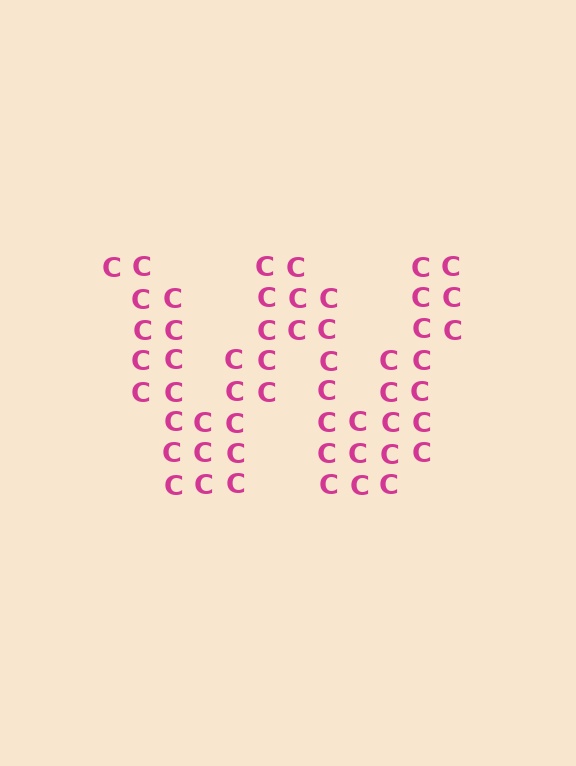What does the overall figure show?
The overall figure shows the letter W.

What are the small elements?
The small elements are letter C's.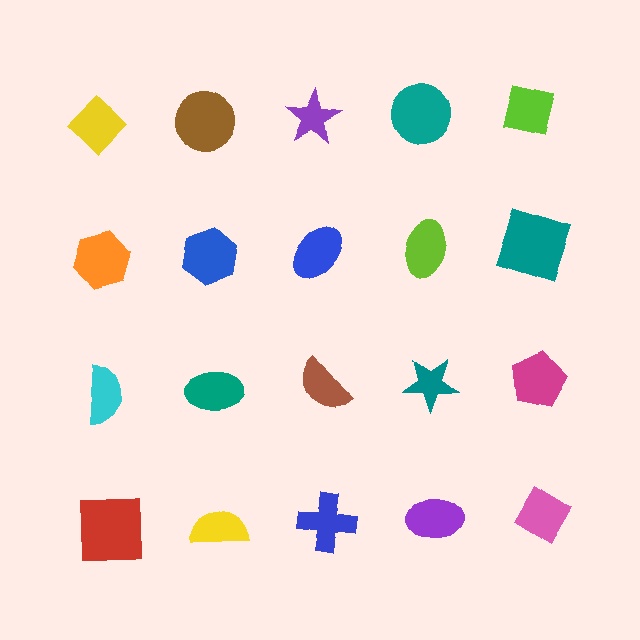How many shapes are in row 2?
5 shapes.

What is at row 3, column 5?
A magenta pentagon.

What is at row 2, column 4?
A lime ellipse.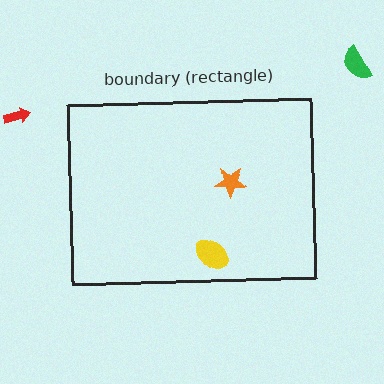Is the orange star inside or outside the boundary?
Inside.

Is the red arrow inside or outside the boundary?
Outside.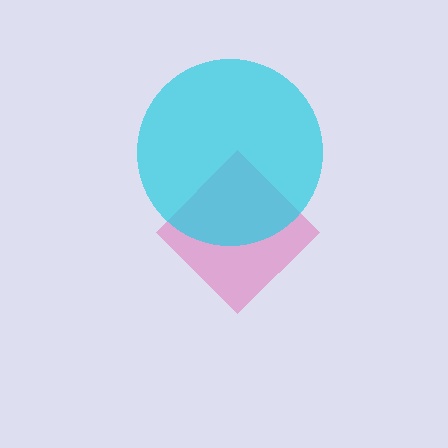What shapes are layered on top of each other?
The layered shapes are: a pink diamond, a cyan circle.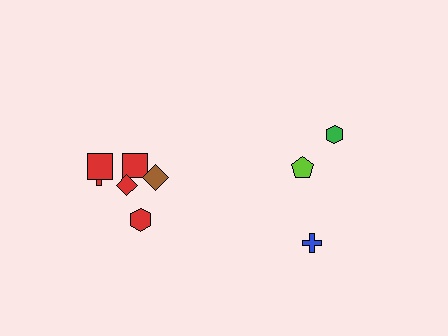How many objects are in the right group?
There are 3 objects.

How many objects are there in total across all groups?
There are 9 objects.